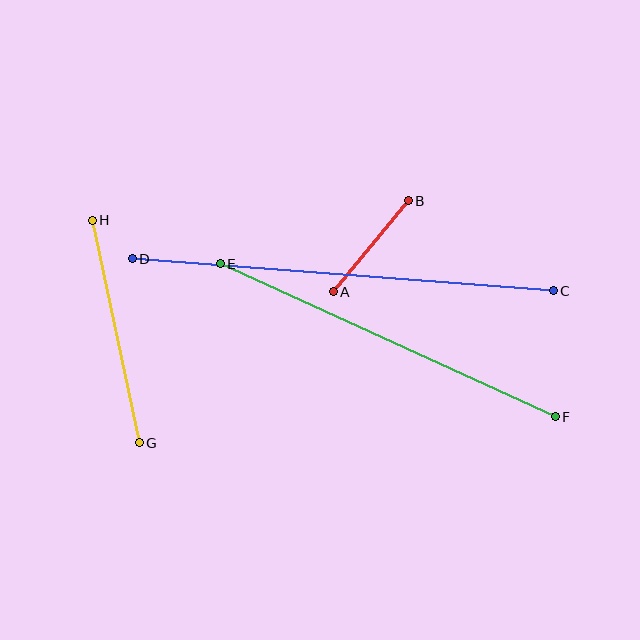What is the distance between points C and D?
The distance is approximately 422 pixels.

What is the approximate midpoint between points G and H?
The midpoint is at approximately (116, 332) pixels.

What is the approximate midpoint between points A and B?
The midpoint is at approximately (371, 246) pixels.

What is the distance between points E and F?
The distance is approximately 368 pixels.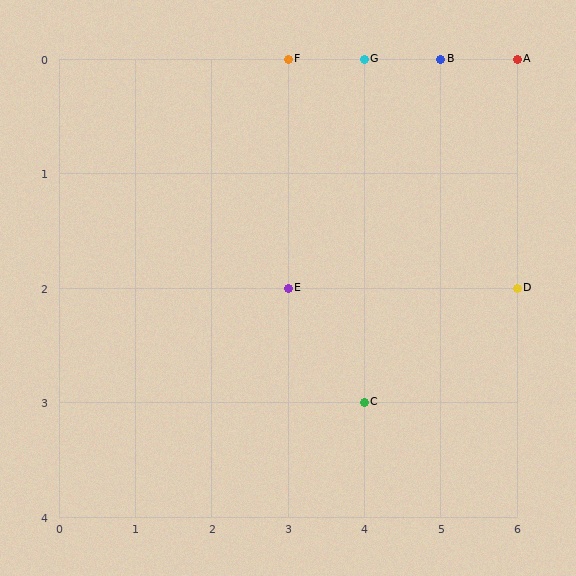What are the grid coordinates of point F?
Point F is at grid coordinates (3, 0).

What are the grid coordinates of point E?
Point E is at grid coordinates (3, 2).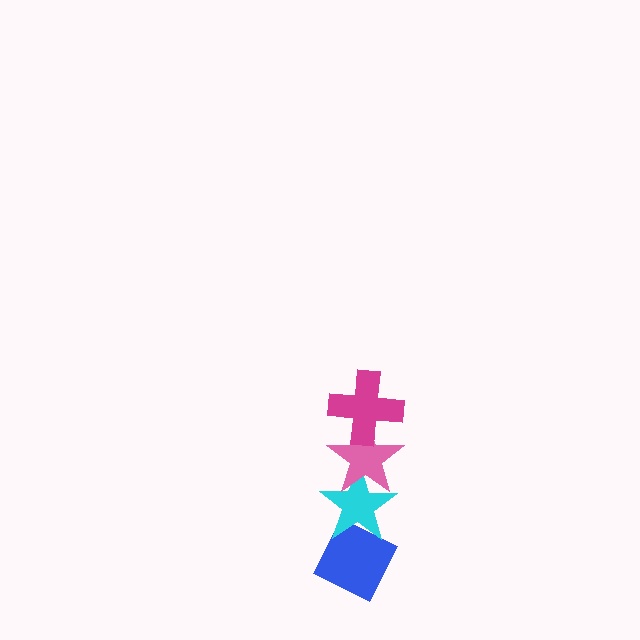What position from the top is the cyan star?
The cyan star is 3rd from the top.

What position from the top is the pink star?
The pink star is 2nd from the top.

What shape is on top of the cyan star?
The pink star is on top of the cyan star.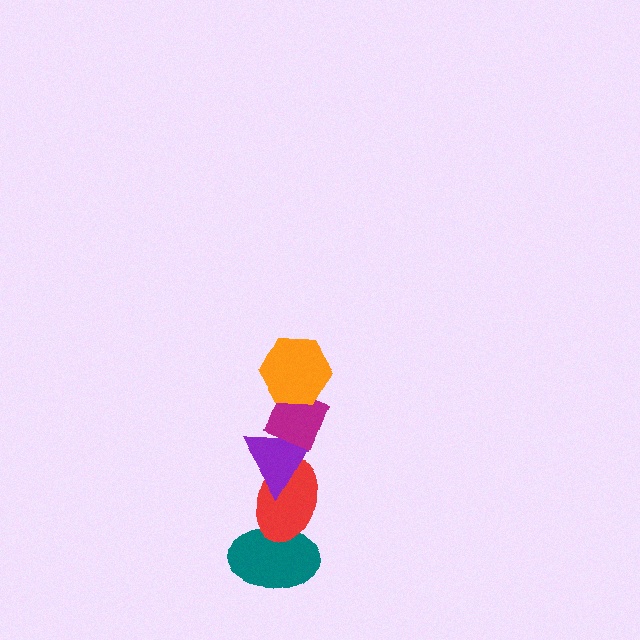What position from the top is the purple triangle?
The purple triangle is 3rd from the top.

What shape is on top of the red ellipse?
The purple triangle is on top of the red ellipse.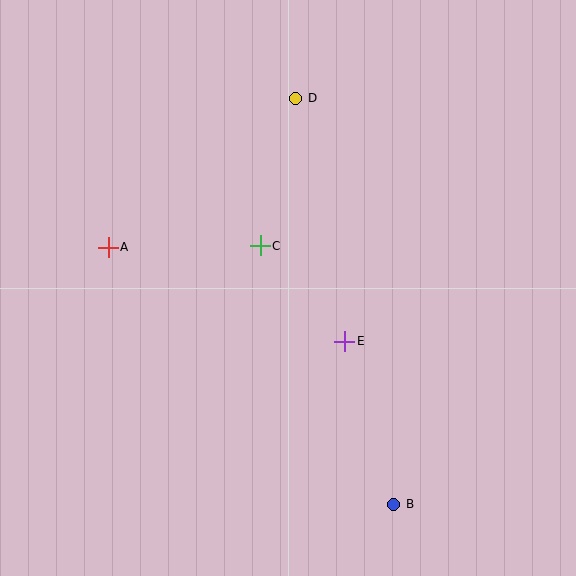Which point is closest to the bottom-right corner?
Point B is closest to the bottom-right corner.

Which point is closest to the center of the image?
Point C at (260, 246) is closest to the center.